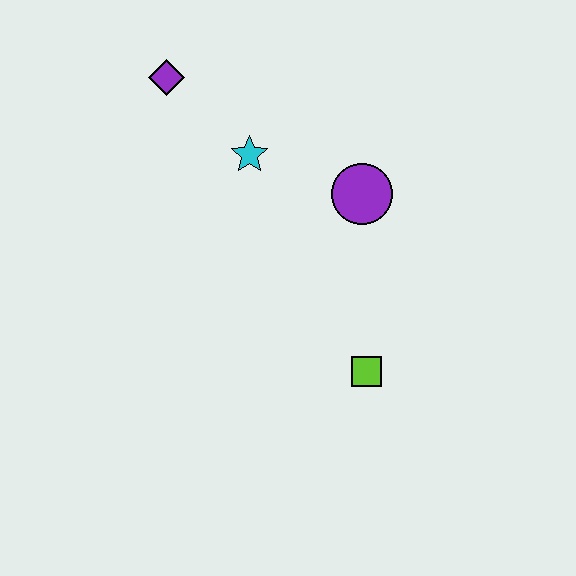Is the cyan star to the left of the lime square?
Yes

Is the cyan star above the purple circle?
Yes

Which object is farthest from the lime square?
The purple diamond is farthest from the lime square.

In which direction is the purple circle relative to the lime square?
The purple circle is above the lime square.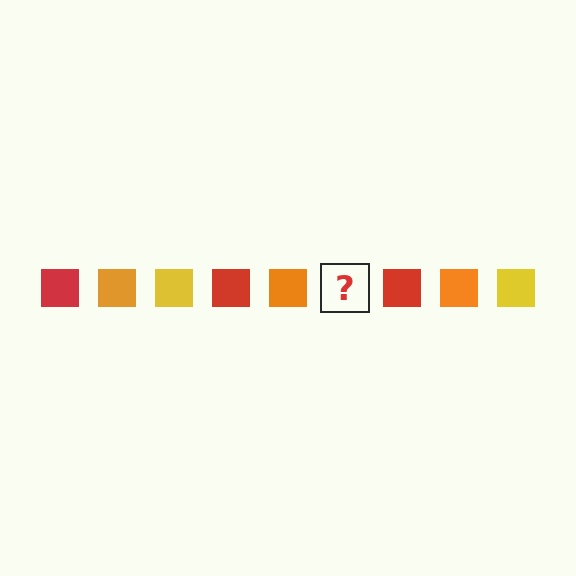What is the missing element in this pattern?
The missing element is a yellow square.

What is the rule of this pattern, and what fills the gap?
The rule is that the pattern cycles through red, orange, yellow squares. The gap should be filled with a yellow square.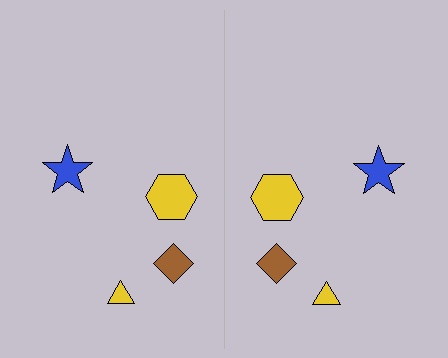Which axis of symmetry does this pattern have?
The pattern has a vertical axis of symmetry running through the center of the image.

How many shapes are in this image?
There are 8 shapes in this image.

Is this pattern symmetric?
Yes, this pattern has bilateral (reflection) symmetry.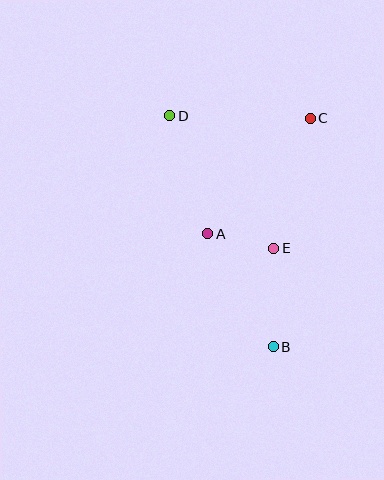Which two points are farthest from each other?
Points B and D are farthest from each other.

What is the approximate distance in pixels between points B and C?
The distance between B and C is approximately 232 pixels.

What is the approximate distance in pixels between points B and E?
The distance between B and E is approximately 98 pixels.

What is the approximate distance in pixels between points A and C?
The distance between A and C is approximately 154 pixels.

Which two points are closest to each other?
Points A and E are closest to each other.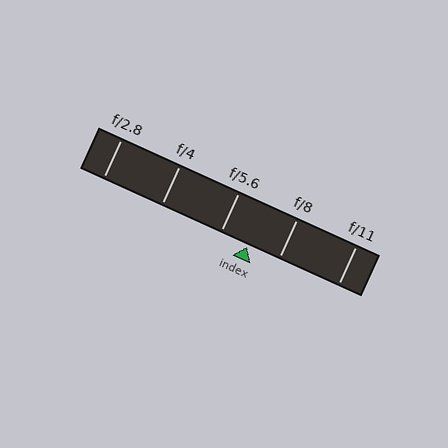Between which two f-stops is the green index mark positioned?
The index mark is between f/5.6 and f/8.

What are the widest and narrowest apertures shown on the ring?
The widest aperture shown is f/2.8 and the narrowest is f/11.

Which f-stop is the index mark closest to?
The index mark is closest to f/5.6.